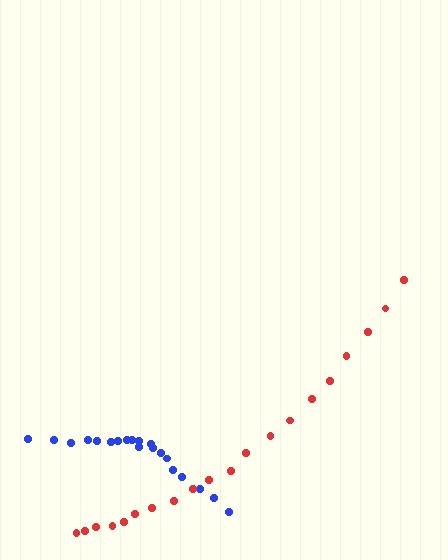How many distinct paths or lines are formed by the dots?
There are 2 distinct paths.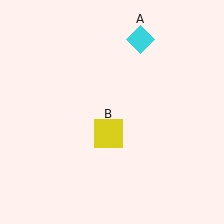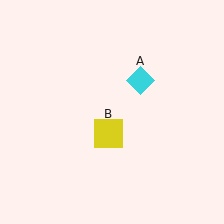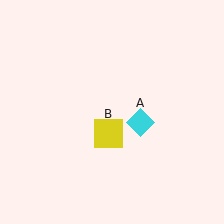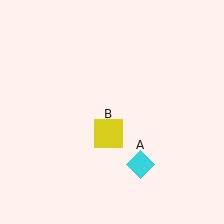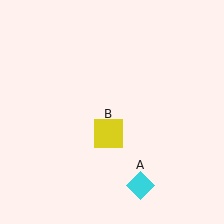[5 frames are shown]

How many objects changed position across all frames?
1 object changed position: cyan diamond (object A).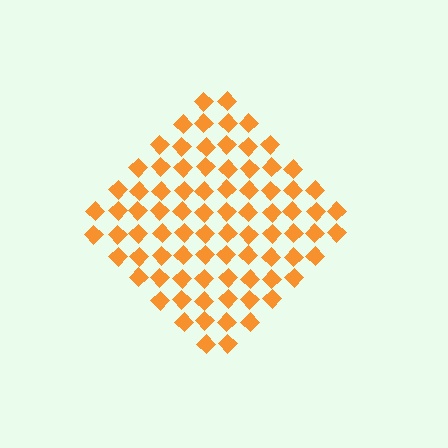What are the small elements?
The small elements are diamonds.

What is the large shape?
The large shape is a diamond.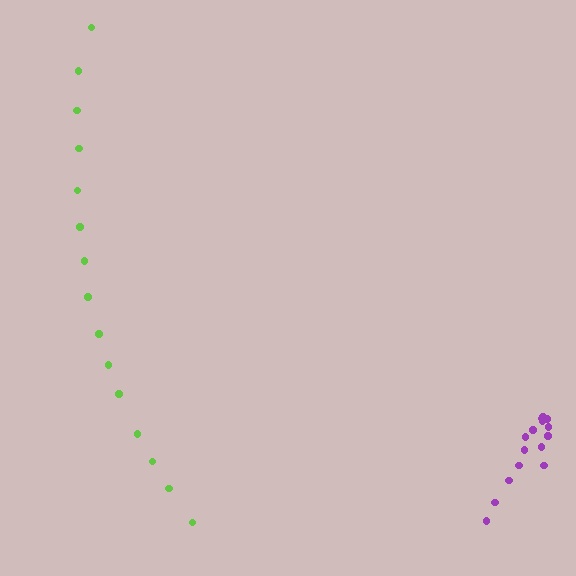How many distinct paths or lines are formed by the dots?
There are 2 distinct paths.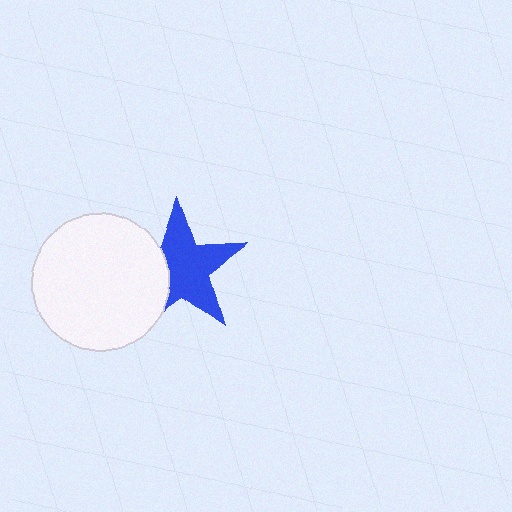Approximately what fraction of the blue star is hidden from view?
Roughly 31% of the blue star is hidden behind the white circle.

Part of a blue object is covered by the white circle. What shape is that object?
It is a star.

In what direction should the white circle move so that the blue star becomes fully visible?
The white circle should move left. That is the shortest direction to clear the overlap and leave the blue star fully visible.